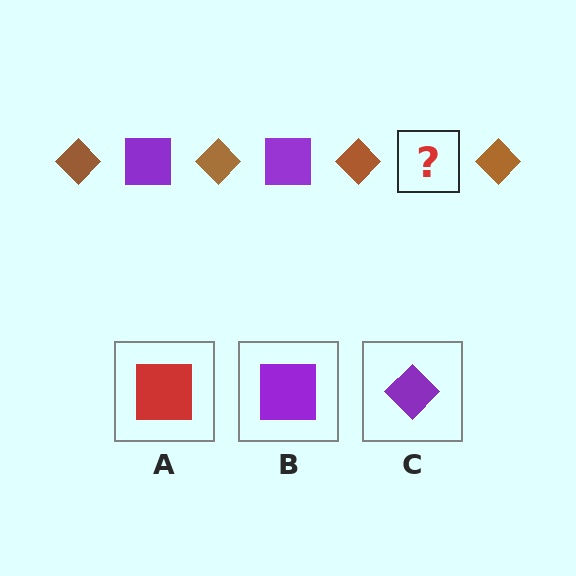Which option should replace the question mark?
Option B.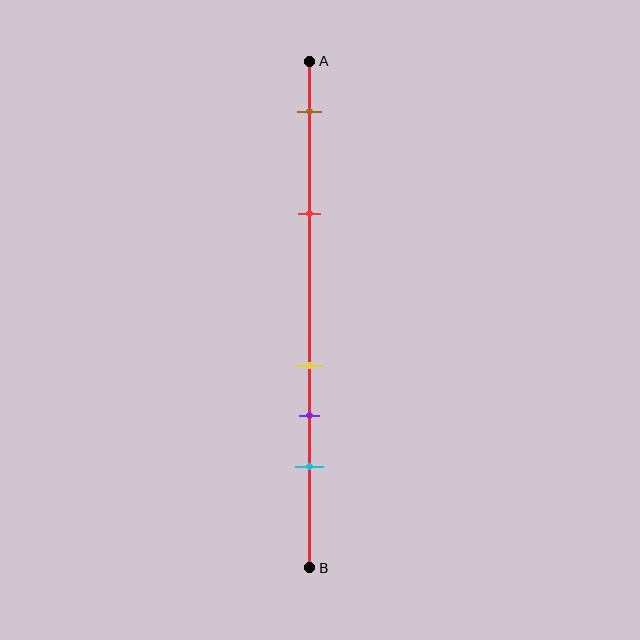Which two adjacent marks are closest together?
The yellow and purple marks are the closest adjacent pair.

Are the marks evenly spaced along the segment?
No, the marks are not evenly spaced.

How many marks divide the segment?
There are 5 marks dividing the segment.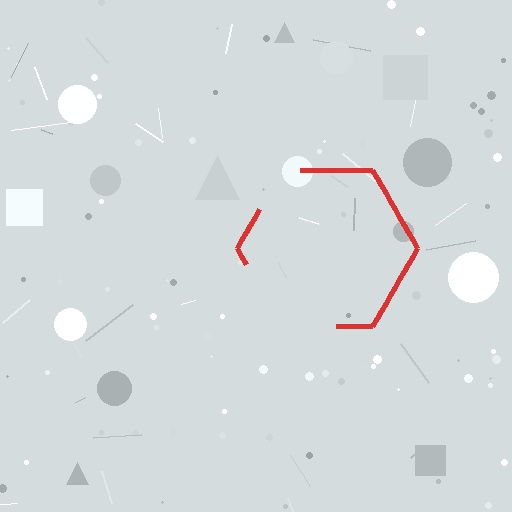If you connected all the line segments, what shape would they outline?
They would outline a hexagon.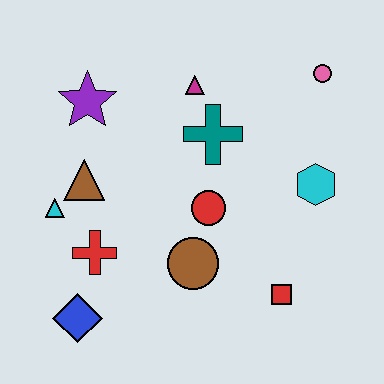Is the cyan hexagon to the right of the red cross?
Yes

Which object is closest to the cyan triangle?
The brown triangle is closest to the cyan triangle.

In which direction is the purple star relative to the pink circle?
The purple star is to the left of the pink circle.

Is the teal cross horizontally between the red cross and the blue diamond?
No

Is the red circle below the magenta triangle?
Yes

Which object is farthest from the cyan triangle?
The pink circle is farthest from the cyan triangle.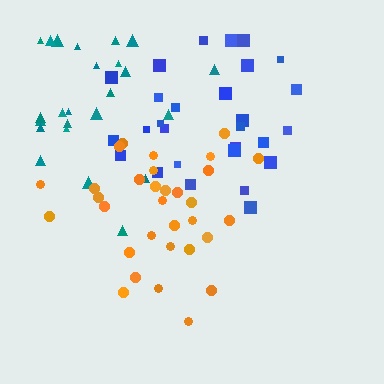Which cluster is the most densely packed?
Orange.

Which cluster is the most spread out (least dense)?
Teal.